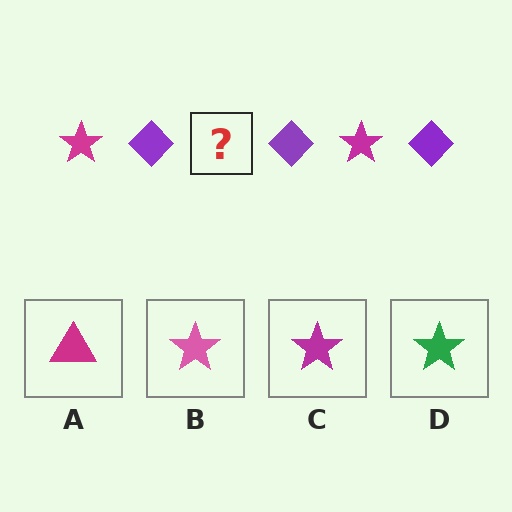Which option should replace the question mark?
Option C.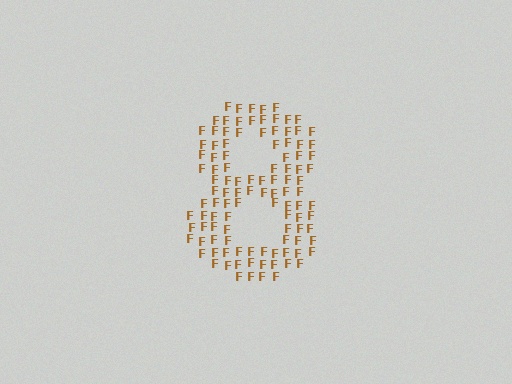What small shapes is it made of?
It is made of small letter F's.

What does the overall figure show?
The overall figure shows the digit 8.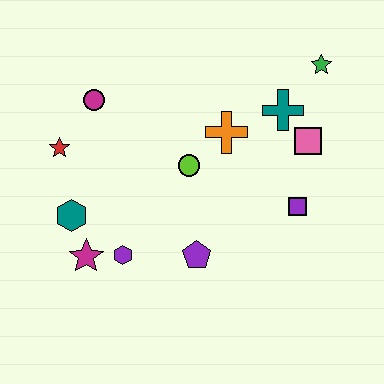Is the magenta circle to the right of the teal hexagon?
Yes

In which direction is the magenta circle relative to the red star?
The magenta circle is above the red star.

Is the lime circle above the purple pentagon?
Yes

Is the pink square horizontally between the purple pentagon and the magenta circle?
No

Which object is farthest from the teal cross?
The magenta star is farthest from the teal cross.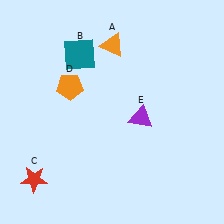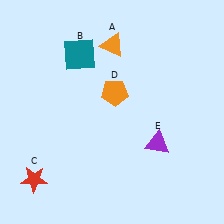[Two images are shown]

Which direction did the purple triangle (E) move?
The purple triangle (E) moved down.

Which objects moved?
The objects that moved are: the orange pentagon (D), the purple triangle (E).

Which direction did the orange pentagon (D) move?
The orange pentagon (D) moved right.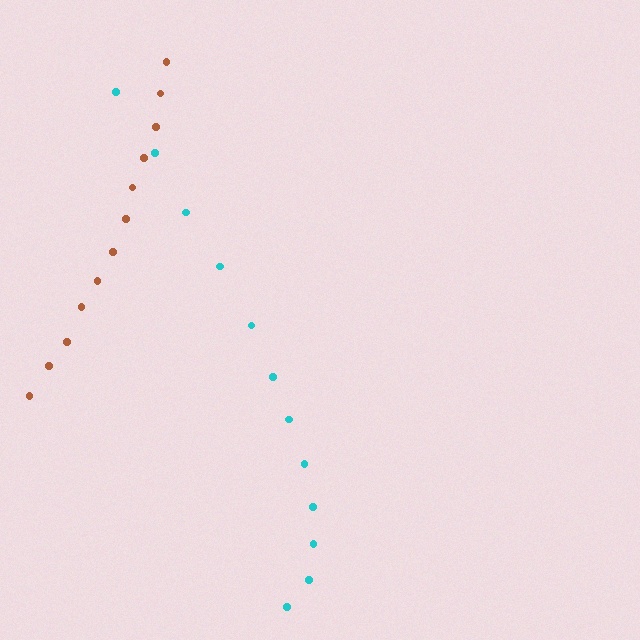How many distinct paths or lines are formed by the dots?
There are 2 distinct paths.